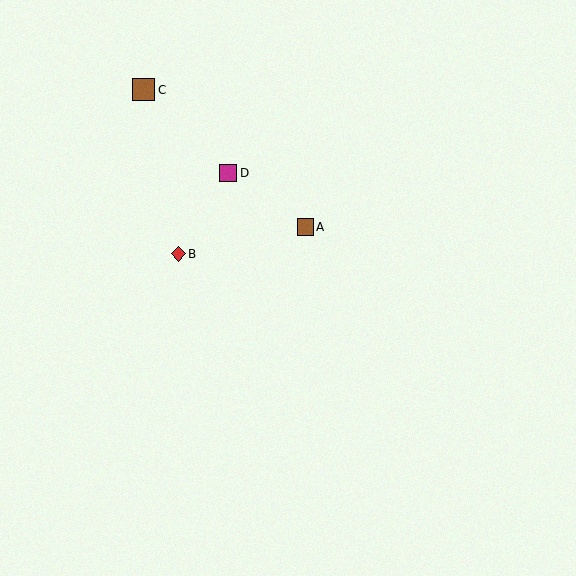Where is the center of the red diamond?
The center of the red diamond is at (178, 254).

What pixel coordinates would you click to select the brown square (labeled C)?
Click at (144, 90) to select the brown square C.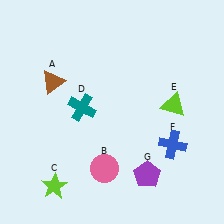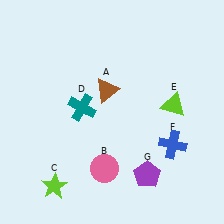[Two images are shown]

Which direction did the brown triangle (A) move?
The brown triangle (A) moved right.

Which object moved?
The brown triangle (A) moved right.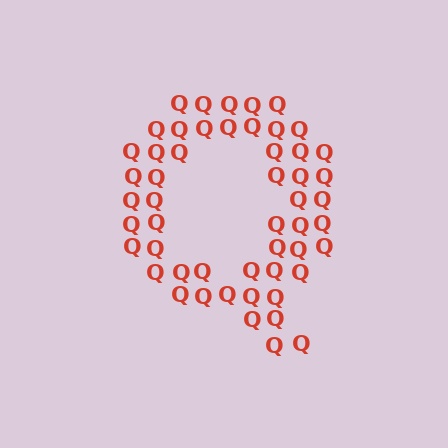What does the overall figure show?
The overall figure shows the letter Q.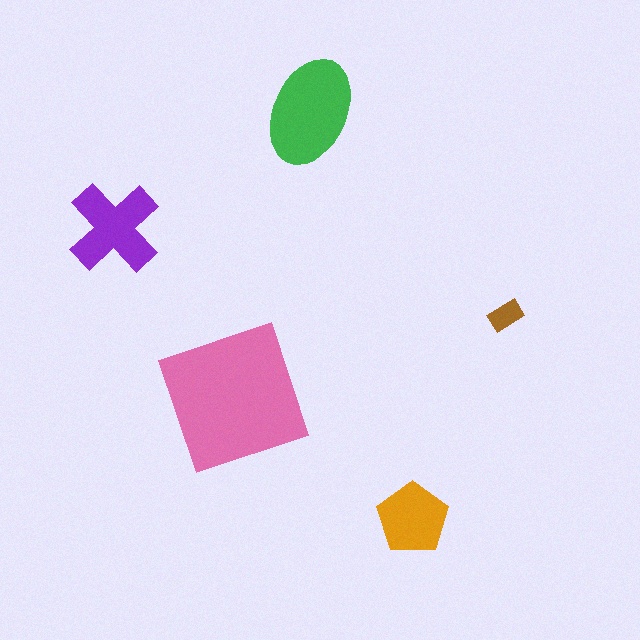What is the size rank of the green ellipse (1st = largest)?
2nd.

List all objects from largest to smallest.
The pink square, the green ellipse, the purple cross, the orange pentagon, the brown rectangle.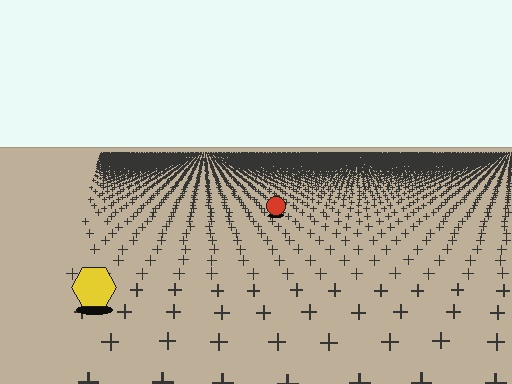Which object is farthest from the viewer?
The red circle is farthest from the viewer. It appears smaller and the ground texture around it is denser.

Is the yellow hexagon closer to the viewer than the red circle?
Yes. The yellow hexagon is closer — you can tell from the texture gradient: the ground texture is coarser near it.